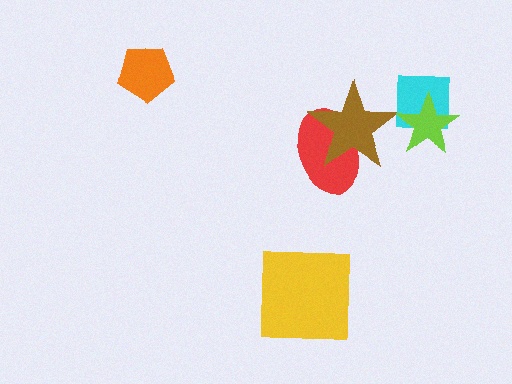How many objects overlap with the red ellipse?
1 object overlaps with the red ellipse.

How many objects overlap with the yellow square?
0 objects overlap with the yellow square.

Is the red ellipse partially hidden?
Yes, it is partially covered by another shape.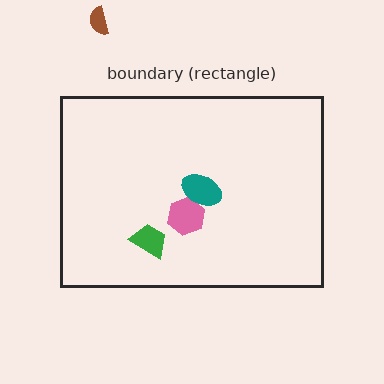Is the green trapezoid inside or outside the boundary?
Inside.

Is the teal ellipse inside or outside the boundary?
Inside.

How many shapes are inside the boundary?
3 inside, 1 outside.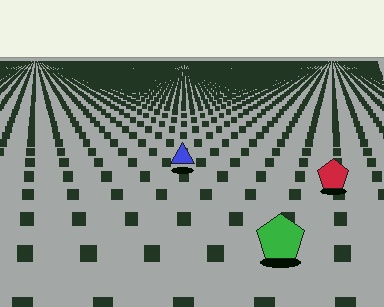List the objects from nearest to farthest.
From nearest to farthest: the green pentagon, the red pentagon, the blue triangle.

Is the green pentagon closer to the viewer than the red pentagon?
Yes. The green pentagon is closer — you can tell from the texture gradient: the ground texture is coarser near it.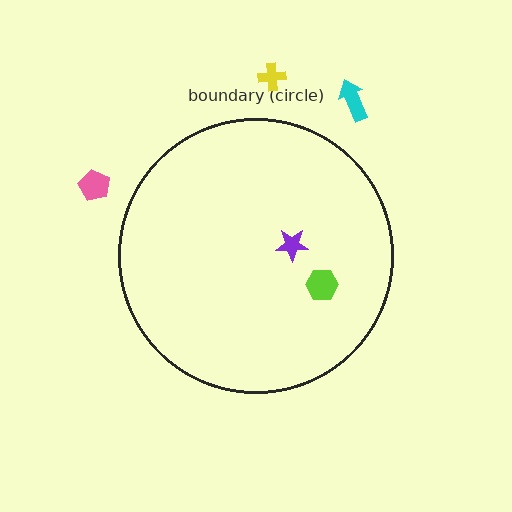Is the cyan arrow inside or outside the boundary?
Outside.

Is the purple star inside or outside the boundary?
Inside.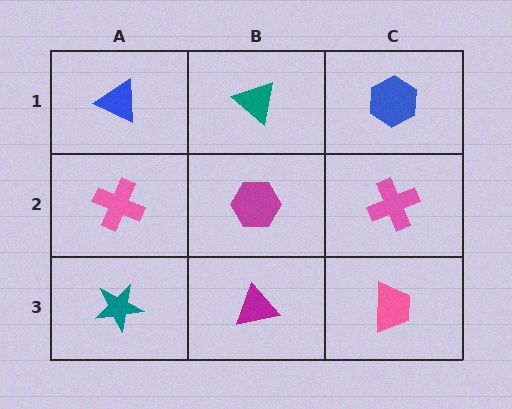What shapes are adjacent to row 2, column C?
A blue hexagon (row 1, column C), a pink trapezoid (row 3, column C), a magenta hexagon (row 2, column B).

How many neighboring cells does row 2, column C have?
3.